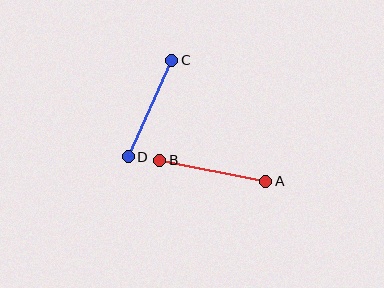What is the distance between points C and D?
The distance is approximately 106 pixels.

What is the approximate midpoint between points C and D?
The midpoint is at approximately (150, 108) pixels.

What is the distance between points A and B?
The distance is approximately 108 pixels.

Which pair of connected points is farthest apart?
Points A and B are farthest apart.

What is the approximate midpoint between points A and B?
The midpoint is at approximately (213, 171) pixels.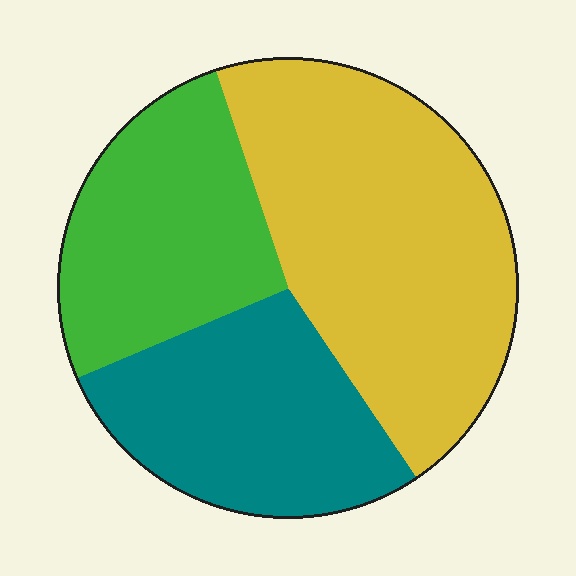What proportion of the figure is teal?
Teal covers roughly 30% of the figure.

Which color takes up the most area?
Yellow, at roughly 45%.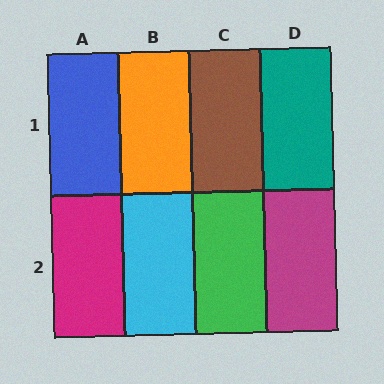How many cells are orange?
1 cell is orange.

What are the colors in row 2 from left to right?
Magenta, cyan, green, magenta.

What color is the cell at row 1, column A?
Blue.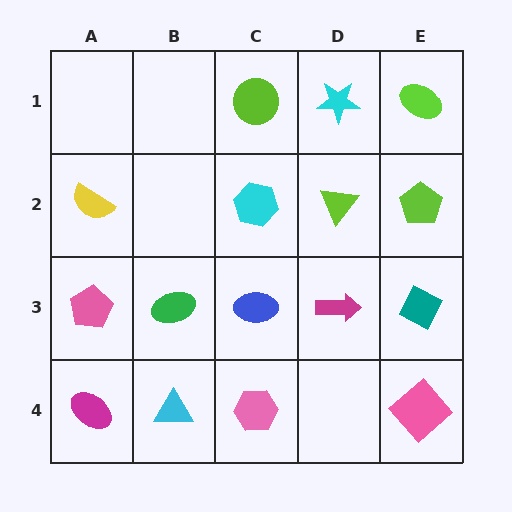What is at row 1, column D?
A cyan star.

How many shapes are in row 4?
4 shapes.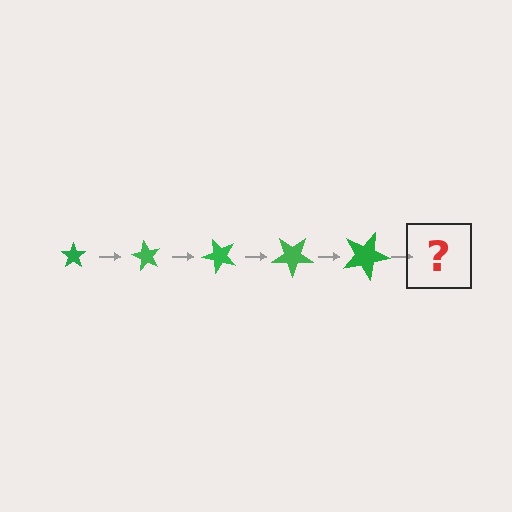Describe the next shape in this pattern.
It should be a star, larger than the previous one and rotated 300 degrees from the start.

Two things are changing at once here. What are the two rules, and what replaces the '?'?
The two rules are that the star grows larger each step and it rotates 60 degrees each step. The '?' should be a star, larger than the previous one and rotated 300 degrees from the start.